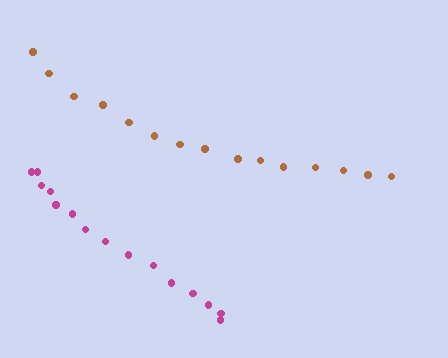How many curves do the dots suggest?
There are 2 distinct paths.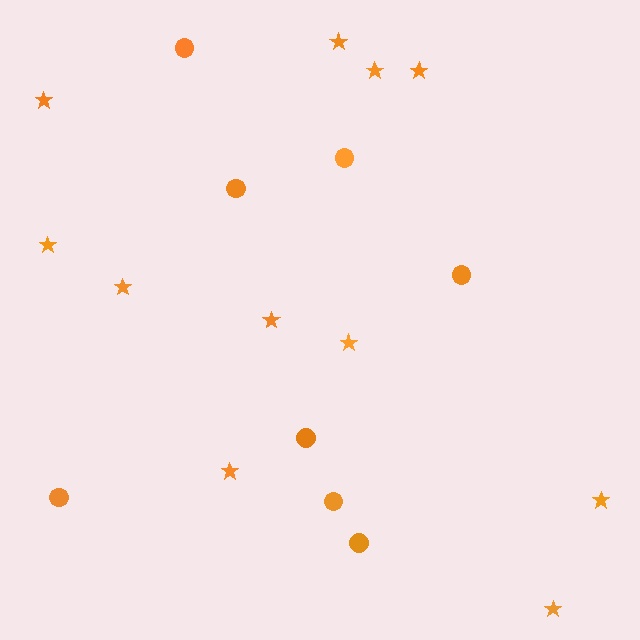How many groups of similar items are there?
There are 2 groups: one group of circles (8) and one group of stars (11).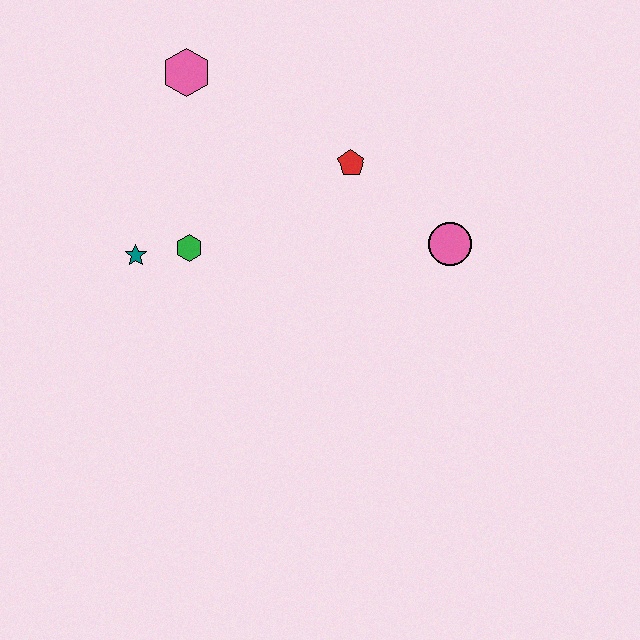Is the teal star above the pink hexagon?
No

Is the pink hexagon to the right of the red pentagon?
No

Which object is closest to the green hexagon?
The teal star is closest to the green hexagon.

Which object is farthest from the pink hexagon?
The pink circle is farthest from the pink hexagon.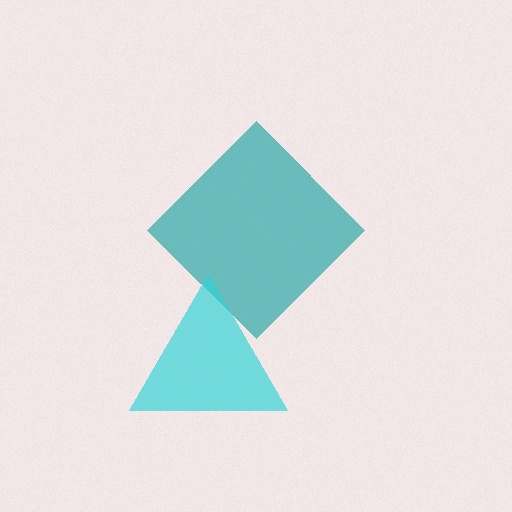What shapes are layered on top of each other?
The layered shapes are: a teal diamond, a cyan triangle.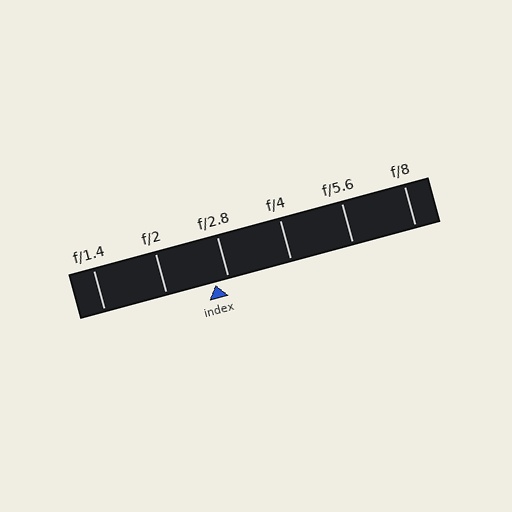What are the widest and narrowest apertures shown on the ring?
The widest aperture shown is f/1.4 and the narrowest is f/8.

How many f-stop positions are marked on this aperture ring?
There are 6 f-stop positions marked.